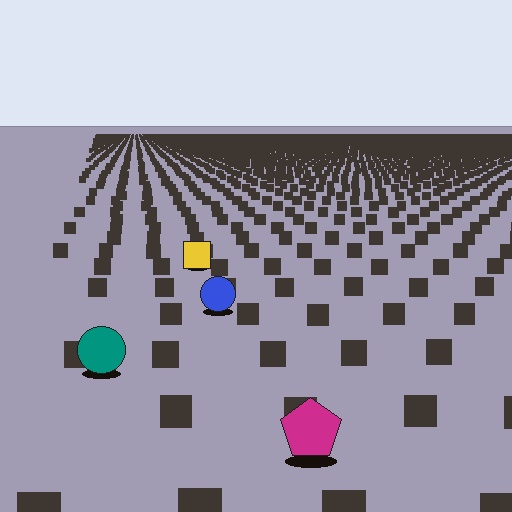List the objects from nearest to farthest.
From nearest to farthest: the magenta pentagon, the teal circle, the blue circle, the yellow square.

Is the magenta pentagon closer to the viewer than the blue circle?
Yes. The magenta pentagon is closer — you can tell from the texture gradient: the ground texture is coarser near it.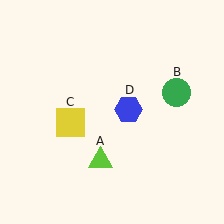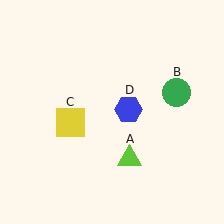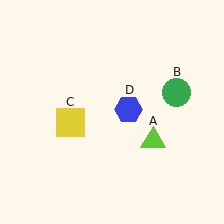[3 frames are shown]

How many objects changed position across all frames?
1 object changed position: lime triangle (object A).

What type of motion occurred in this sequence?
The lime triangle (object A) rotated counterclockwise around the center of the scene.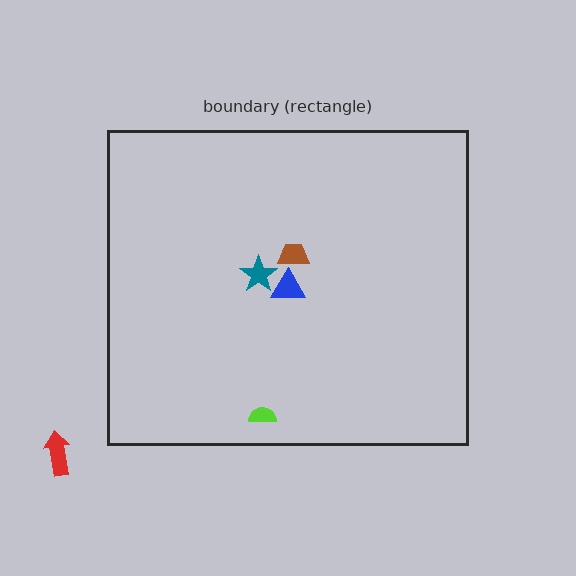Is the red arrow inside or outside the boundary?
Outside.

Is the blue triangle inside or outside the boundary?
Inside.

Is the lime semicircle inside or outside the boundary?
Inside.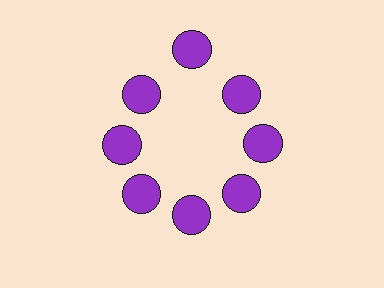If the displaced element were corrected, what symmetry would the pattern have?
It would have 8-fold rotational symmetry — the pattern would map onto itself every 45 degrees.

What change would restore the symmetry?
The symmetry would be restored by moving it inward, back onto the ring so that all 8 circles sit at equal angles and equal distance from the center.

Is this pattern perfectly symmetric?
No. The 8 purple circles are arranged in a ring, but one element near the 12 o'clock position is pushed outward from the center, breaking the 8-fold rotational symmetry.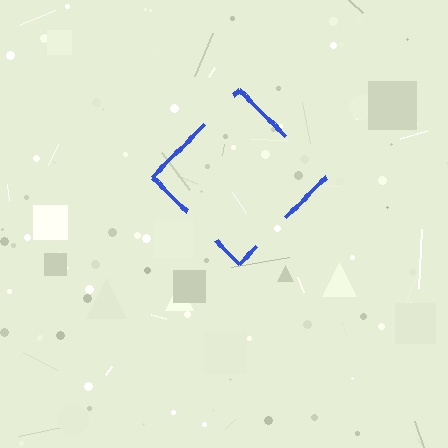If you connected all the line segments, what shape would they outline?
They would outline a diamond.